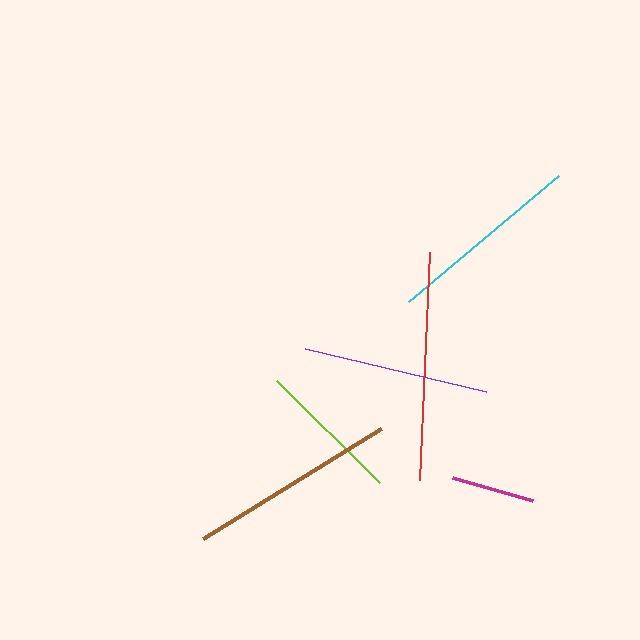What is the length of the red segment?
The red segment is approximately 228 pixels long.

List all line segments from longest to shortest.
From longest to shortest: red, brown, cyan, purple, lime, magenta.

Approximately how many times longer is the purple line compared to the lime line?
The purple line is approximately 1.3 times the length of the lime line.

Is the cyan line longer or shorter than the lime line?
The cyan line is longer than the lime line.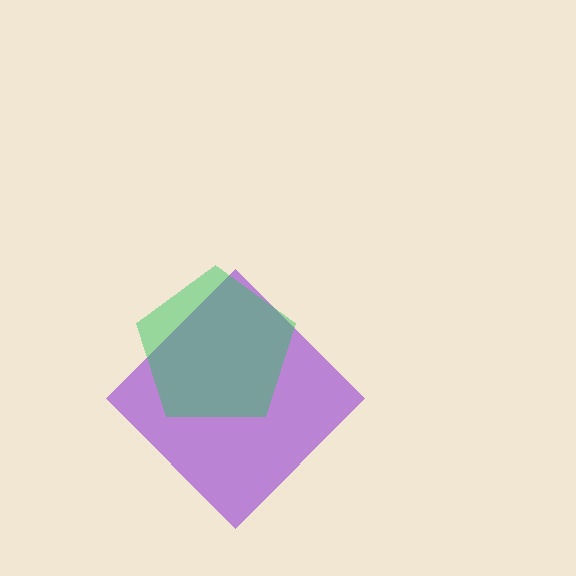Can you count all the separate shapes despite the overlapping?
Yes, there are 2 separate shapes.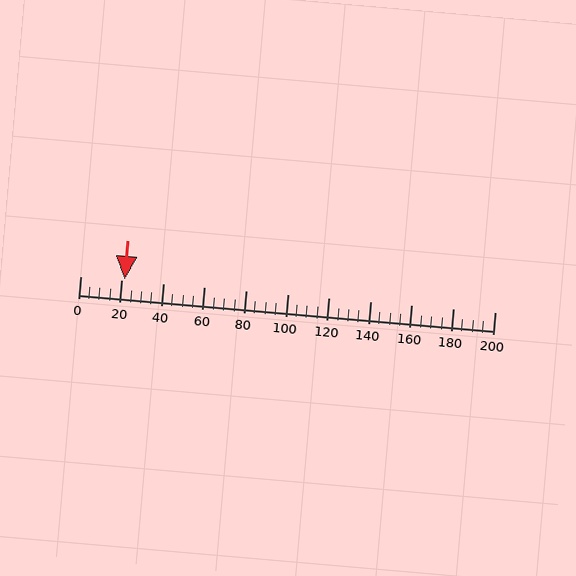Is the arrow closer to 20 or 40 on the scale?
The arrow is closer to 20.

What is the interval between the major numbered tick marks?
The major tick marks are spaced 20 units apart.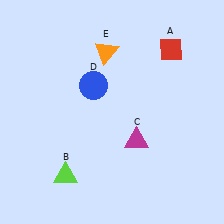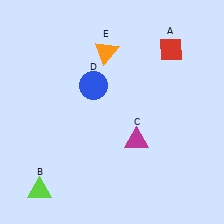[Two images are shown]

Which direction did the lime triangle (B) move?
The lime triangle (B) moved left.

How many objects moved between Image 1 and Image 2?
1 object moved between the two images.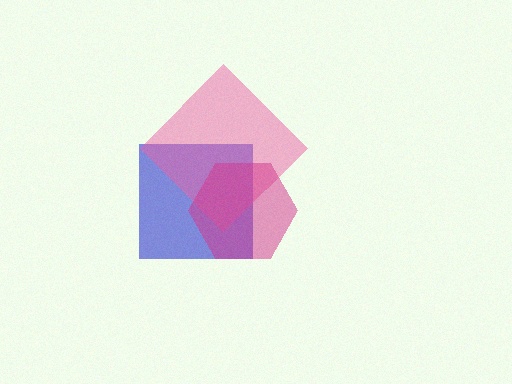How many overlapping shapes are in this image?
There are 3 overlapping shapes in the image.